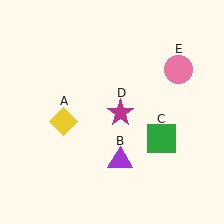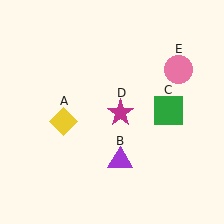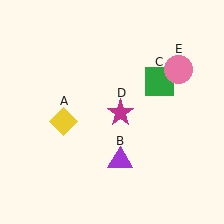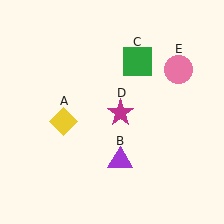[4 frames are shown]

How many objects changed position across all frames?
1 object changed position: green square (object C).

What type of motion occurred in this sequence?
The green square (object C) rotated counterclockwise around the center of the scene.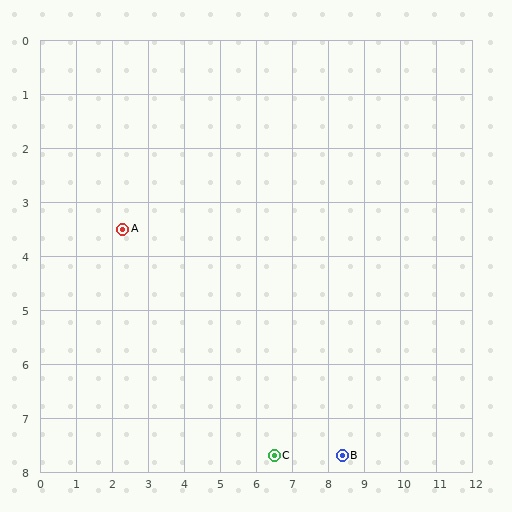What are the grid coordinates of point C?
Point C is at approximately (6.5, 7.7).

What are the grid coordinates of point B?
Point B is at approximately (8.4, 7.7).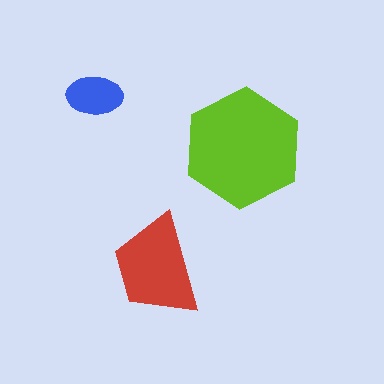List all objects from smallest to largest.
The blue ellipse, the red trapezoid, the lime hexagon.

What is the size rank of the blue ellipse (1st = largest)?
3rd.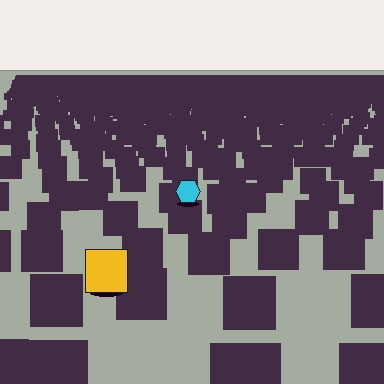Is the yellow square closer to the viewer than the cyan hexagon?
Yes. The yellow square is closer — you can tell from the texture gradient: the ground texture is coarser near it.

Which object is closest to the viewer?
The yellow square is closest. The texture marks near it are larger and more spread out.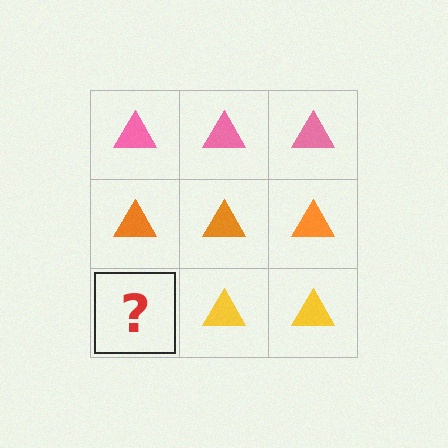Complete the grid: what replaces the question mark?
The question mark should be replaced with a yellow triangle.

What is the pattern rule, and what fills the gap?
The rule is that each row has a consistent color. The gap should be filled with a yellow triangle.